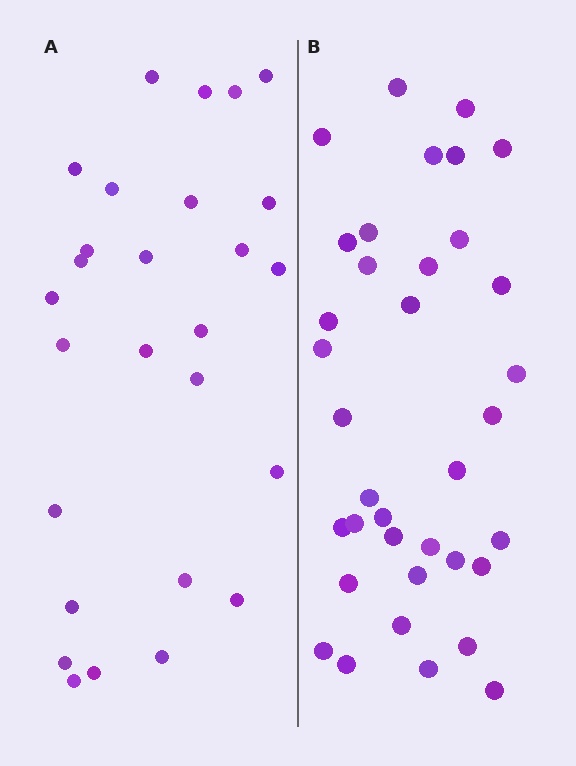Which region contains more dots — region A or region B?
Region B (the right region) has more dots.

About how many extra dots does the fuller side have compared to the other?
Region B has roughly 8 or so more dots than region A.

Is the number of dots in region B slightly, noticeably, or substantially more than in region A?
Region B has noticeably more, but not dramatically so. The ratio is roughly 1.3 to 1.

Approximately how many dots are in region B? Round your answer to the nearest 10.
About 40 dots. (The exact count is 36, which rounds to 40.)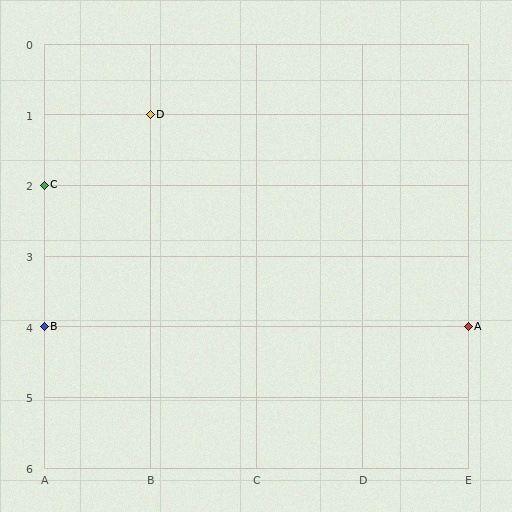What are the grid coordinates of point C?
Point C is at grid coordinates (A, 2).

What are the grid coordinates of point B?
Point B is at grid coordinates (A, 4).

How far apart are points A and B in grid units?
Points A and B are 4 columns apart.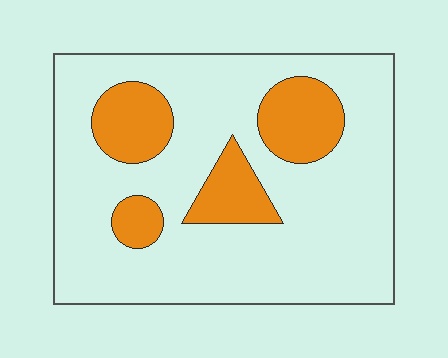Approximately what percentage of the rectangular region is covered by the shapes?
Approximately 20%.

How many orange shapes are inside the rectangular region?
4.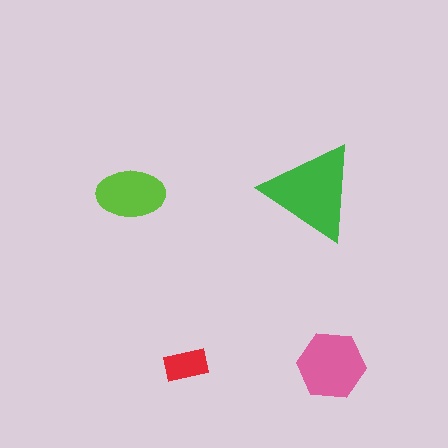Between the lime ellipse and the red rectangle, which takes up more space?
The lime ellipse.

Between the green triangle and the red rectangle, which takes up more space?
The green triangle.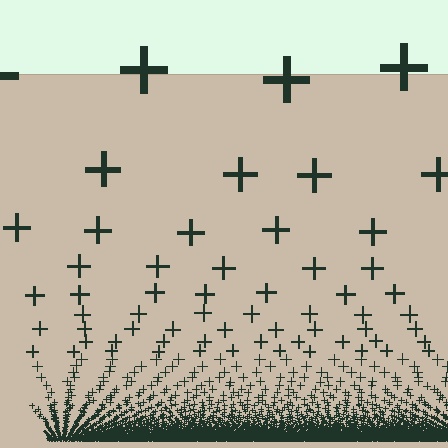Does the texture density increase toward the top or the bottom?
Density increases toward the bottom.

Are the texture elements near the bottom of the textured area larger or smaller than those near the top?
Smaller. The gradient is inverted — elements near the bottom are smaller and denser.